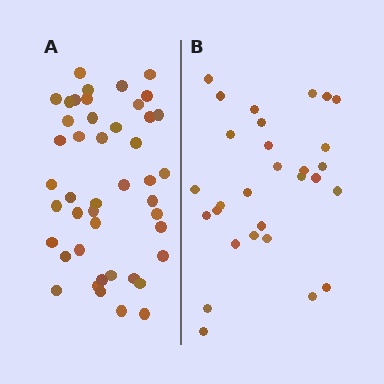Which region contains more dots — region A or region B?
Region A (the left region) has more dots.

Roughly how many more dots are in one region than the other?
Region A has approximately 15 more dots than region B.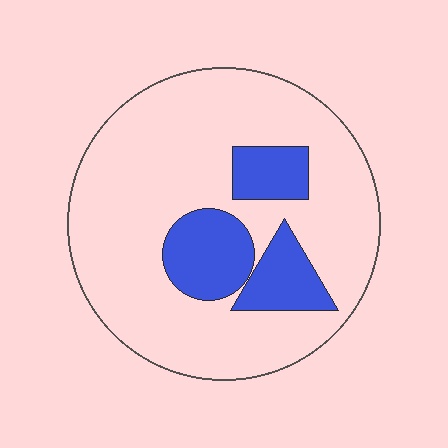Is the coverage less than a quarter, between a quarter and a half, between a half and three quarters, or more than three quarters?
Less than a quarter.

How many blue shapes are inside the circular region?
3.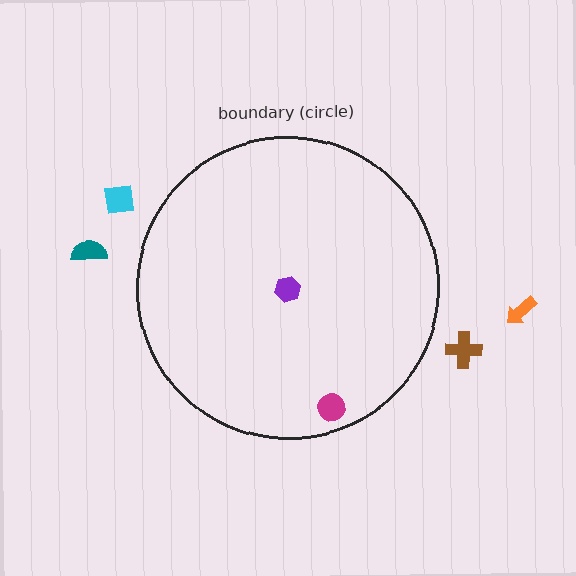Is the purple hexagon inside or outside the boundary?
Inside.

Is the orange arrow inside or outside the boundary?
Outside.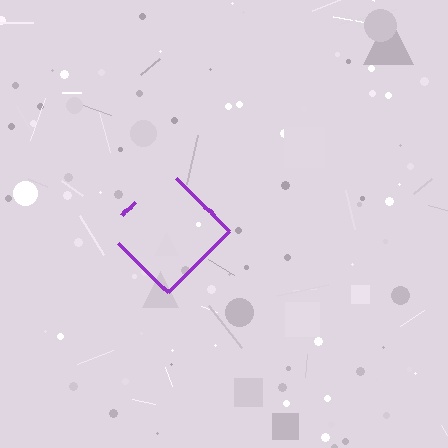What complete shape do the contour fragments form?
The contour fragments form a diamond.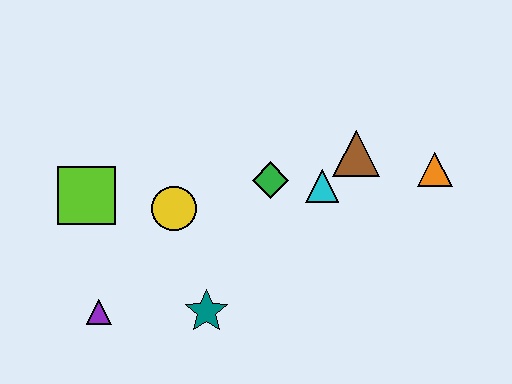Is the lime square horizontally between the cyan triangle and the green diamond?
No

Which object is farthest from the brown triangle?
The purple triangle is farthest from the brown triangle.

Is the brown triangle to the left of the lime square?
No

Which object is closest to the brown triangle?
The cyan triangle is closest to the brown triangle.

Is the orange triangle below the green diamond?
No